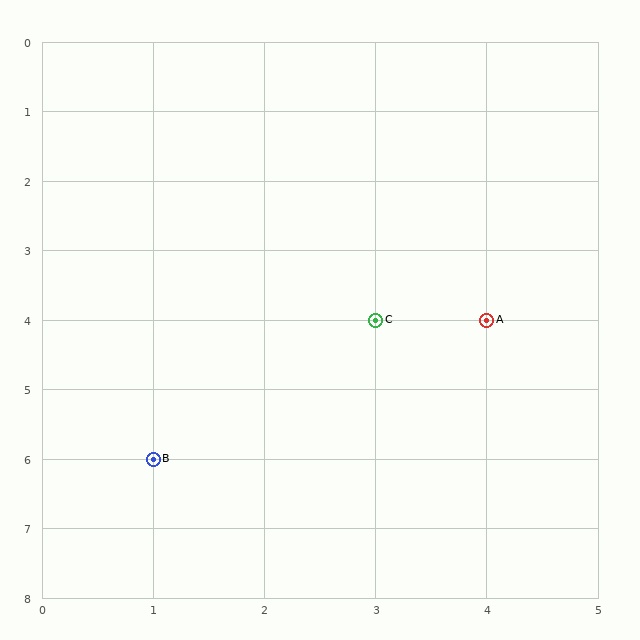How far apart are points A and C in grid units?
Points A and C are 1 column apart.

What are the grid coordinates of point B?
Point B is at grid coordinates (1, 6).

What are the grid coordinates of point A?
Point A is at grid coordinates (4, 4).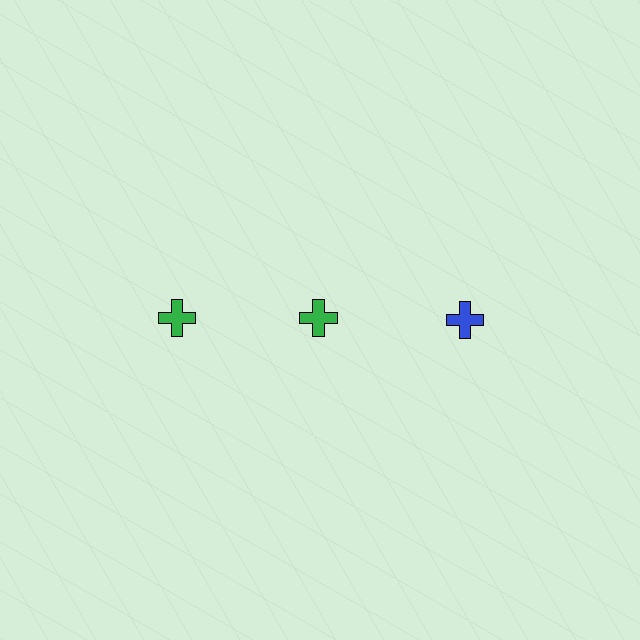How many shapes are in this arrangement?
There are 3 shapes arranged in a grid pattern.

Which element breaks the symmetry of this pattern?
The blue cross in the top row, center column breaks the symmetry. All other shapes are green crosses.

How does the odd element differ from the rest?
It has a different color: blue instead of green.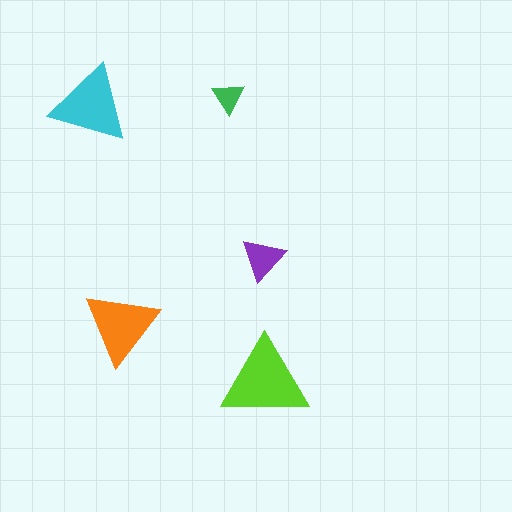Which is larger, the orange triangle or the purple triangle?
The orange one.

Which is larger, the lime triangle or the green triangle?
The lime one.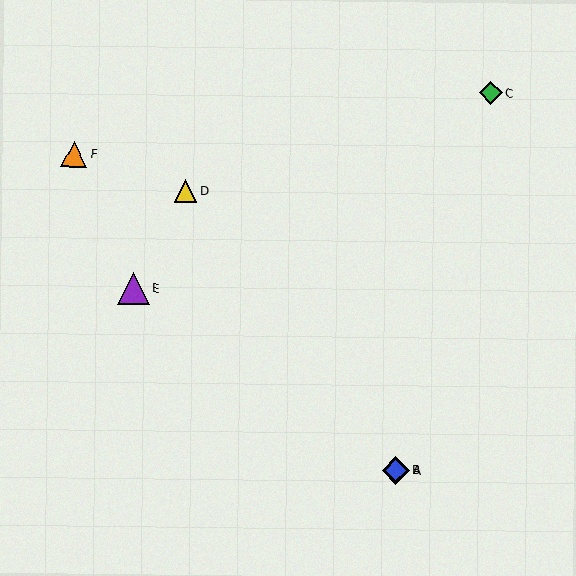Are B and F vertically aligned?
No, B is at x≈396 and F is at x≈74.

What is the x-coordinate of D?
Object D is at x≈185.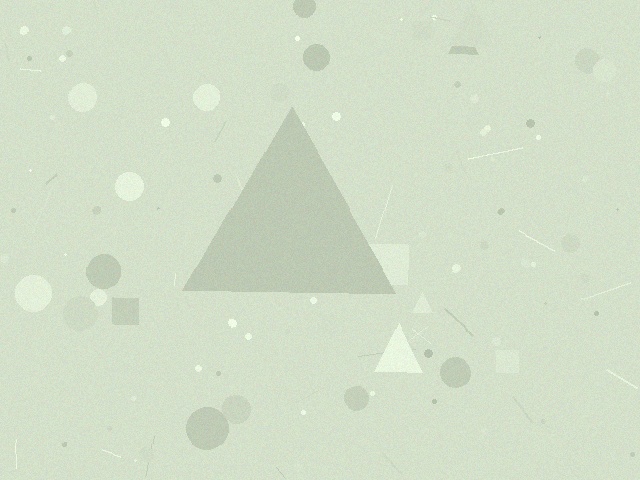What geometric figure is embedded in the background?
A triangle is embedded in the background.